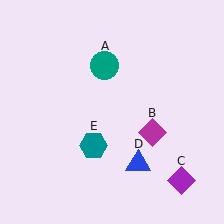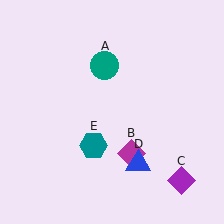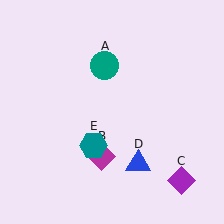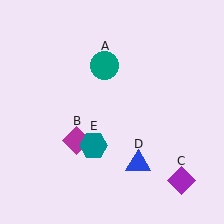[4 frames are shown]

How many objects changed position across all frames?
1 object changed position: magenta diamond (object B).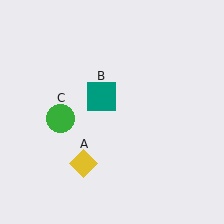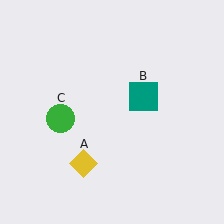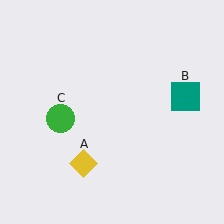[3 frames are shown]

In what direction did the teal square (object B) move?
The teal square (object B) moved right.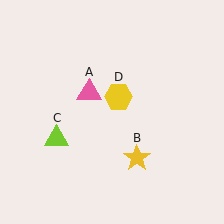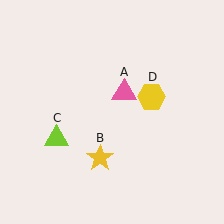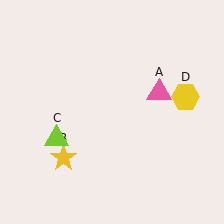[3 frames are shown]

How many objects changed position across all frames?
3 objects changed position: pink triangle (object A), yellow star (object B), yellow hexagon (object D).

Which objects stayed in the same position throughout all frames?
Lime triangle (object C) remained stationary.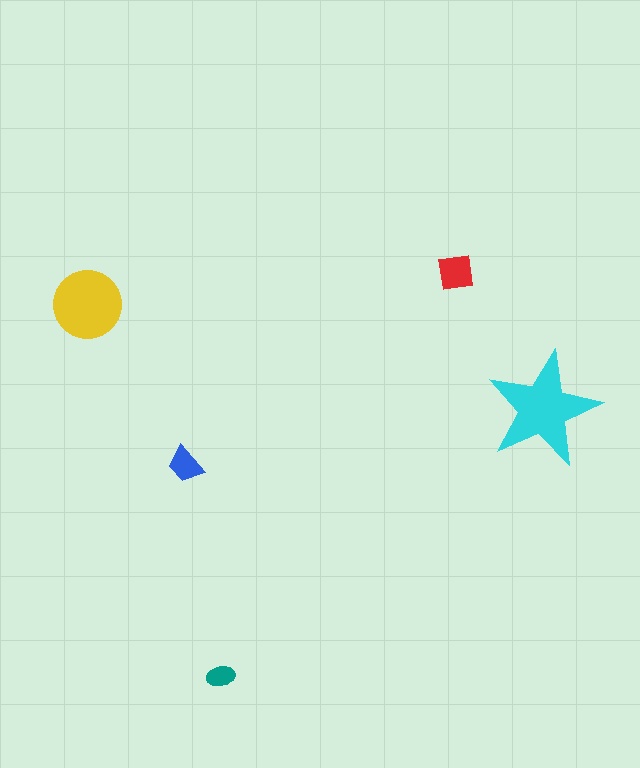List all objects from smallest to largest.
The teal ellipse, the blue trapezoid, the red square, the yellow circle, the cyan star.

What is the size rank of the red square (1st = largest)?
3rd.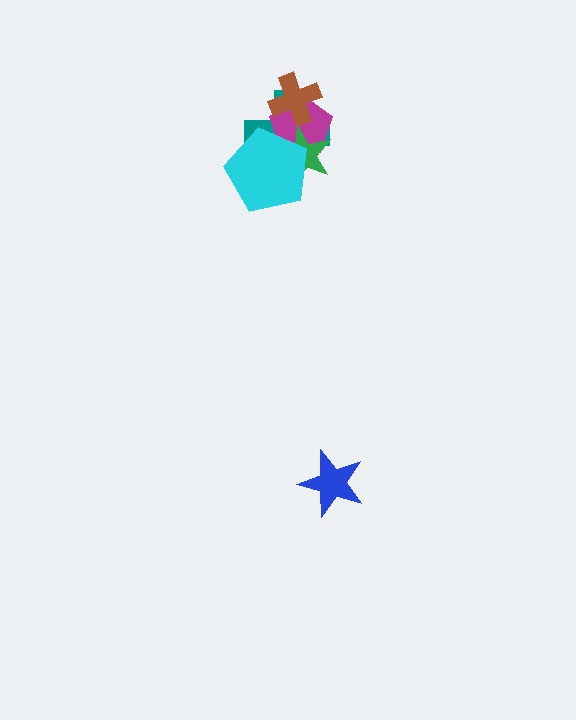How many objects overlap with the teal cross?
4 objects overlap with the teal cross.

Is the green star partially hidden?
Yes, it is partially covered by another shape.